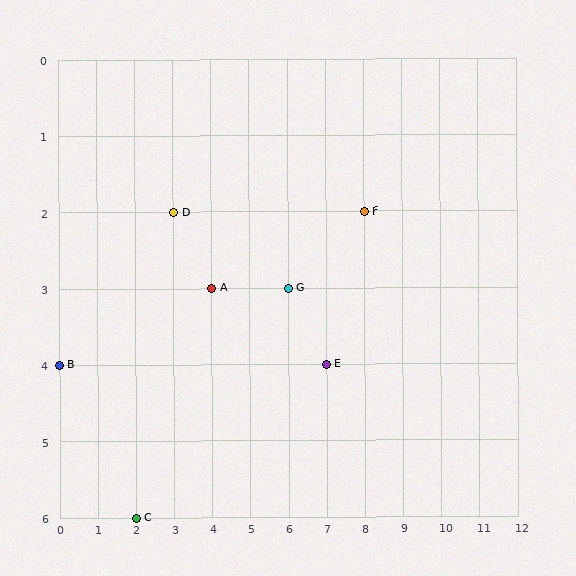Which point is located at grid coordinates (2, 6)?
Point C is at (2, 6).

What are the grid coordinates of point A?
Point A is at grid coordinates (4, 3).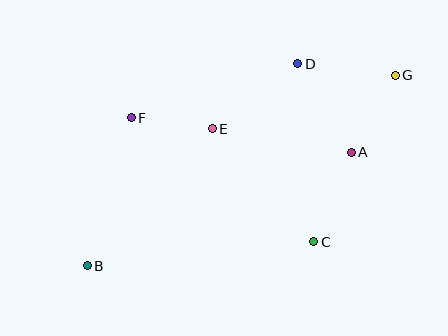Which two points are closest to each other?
Points E and F are closest to each other.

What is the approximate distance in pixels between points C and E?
The distance between C and E is approximately 152 pixels.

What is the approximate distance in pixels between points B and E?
The distance between B and E is approximately 186 pixels.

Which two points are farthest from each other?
Points B and G are farthest from each other.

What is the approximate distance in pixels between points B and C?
The distance between B and C is approximately 228 pixels.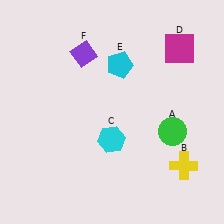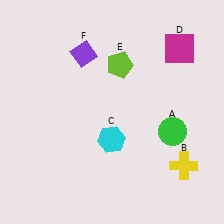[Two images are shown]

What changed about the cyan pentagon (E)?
In Image 1, E is cyan. In Image 2, it changed to lime.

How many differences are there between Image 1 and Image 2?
There is 1 difference between the two images.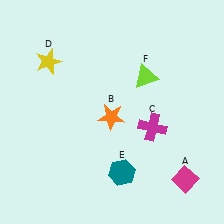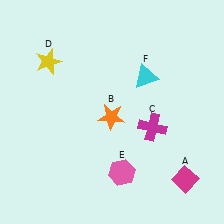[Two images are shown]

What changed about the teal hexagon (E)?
In Image 1, E is teal. In Image 2, it changed to pink.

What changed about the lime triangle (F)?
In Image 1, F is lime. In Image 2, it changed to cyan.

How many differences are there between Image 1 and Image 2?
There are 2 differences between the two images.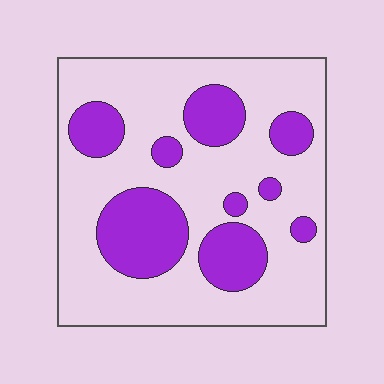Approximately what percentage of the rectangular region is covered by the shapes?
Approximately 30%.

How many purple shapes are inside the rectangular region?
9.